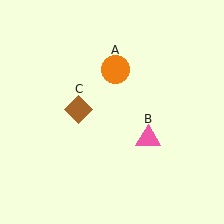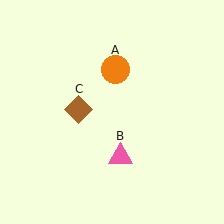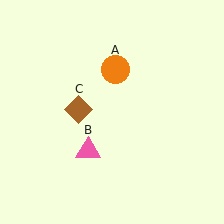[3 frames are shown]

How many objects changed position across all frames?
1 object changed position: pink triangle (object B).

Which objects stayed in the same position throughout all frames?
Orange circle (object A) and brown diamond (object C) remained stationary.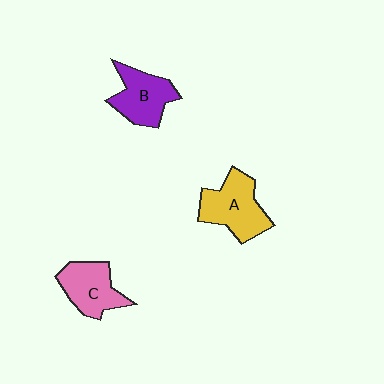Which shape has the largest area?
Shape A (yellow).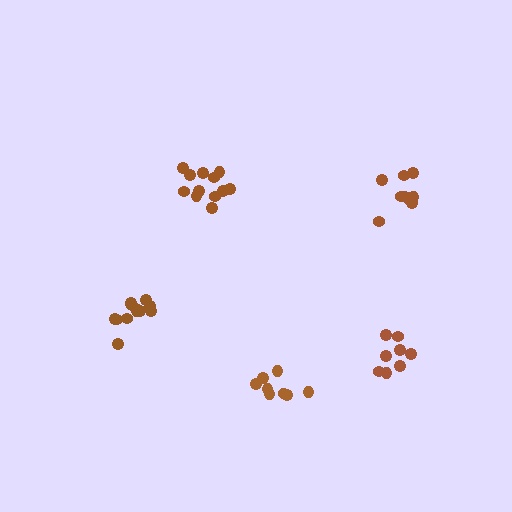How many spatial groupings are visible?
There are 5 spatial groupings.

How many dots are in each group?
Group 1: 9 dots, Group 2: 14 dots, Group 3: 8 dots, Group 4: 12 dots, Group 5: 8 dots (51 total).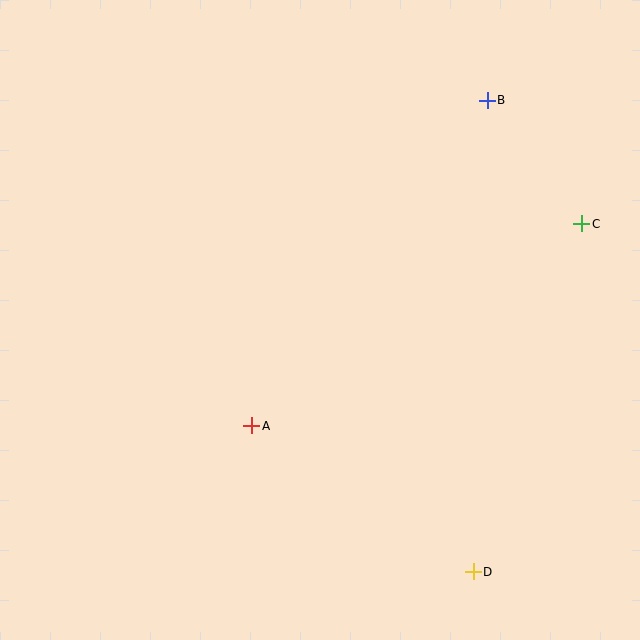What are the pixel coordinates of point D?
Point D is at (473, 572).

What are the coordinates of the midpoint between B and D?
The midpoint between B and D is at (480, 336).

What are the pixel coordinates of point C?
Point C is at (582, 224).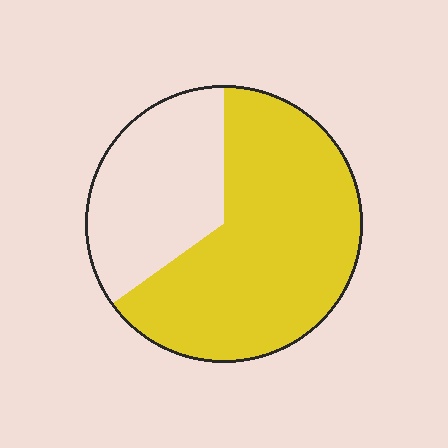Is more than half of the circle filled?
Yes.